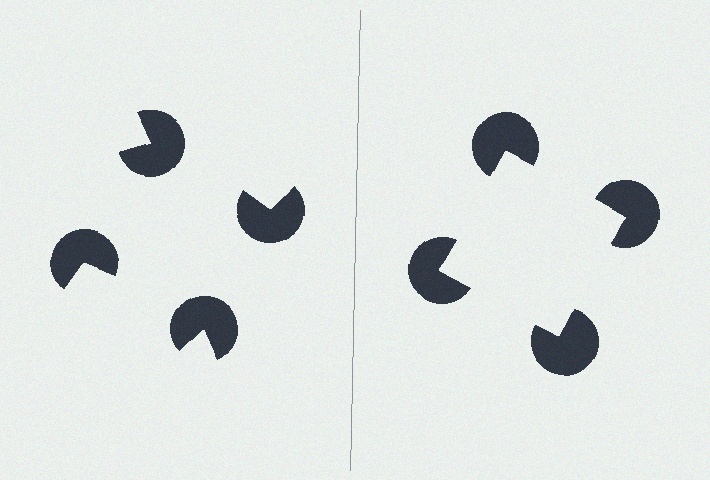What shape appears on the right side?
An illusory square.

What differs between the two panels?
The pac-man discs are positioned identically on both sides; only the wedge orientations differ. On the right they align to a square; on the left they are misaligned.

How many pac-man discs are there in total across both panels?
8 — 4 on each side.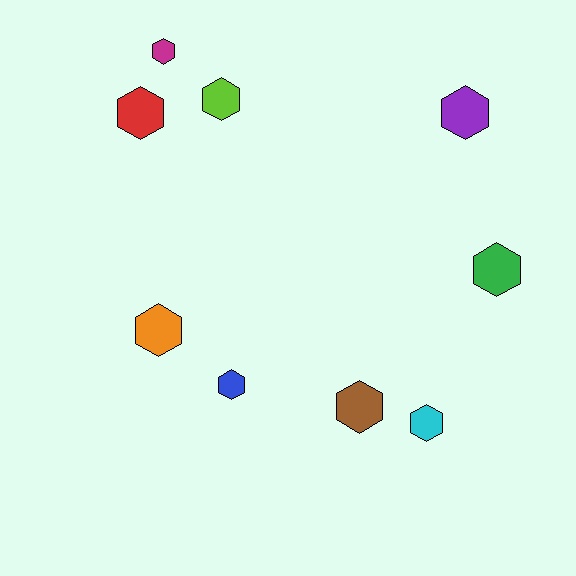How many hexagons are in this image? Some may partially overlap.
There are 9 hexagons.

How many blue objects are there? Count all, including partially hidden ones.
There is 1 blue object.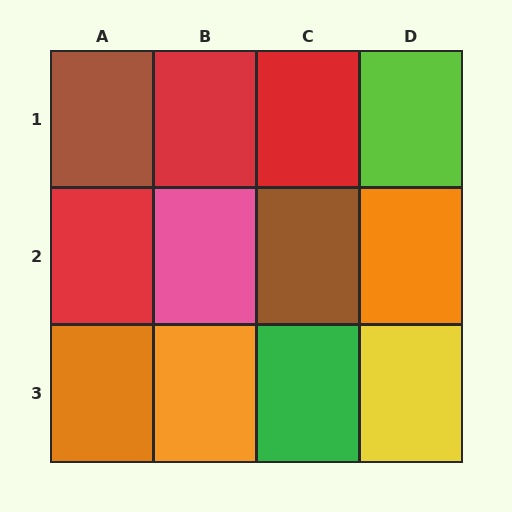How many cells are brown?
2 cells are brown.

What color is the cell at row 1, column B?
Red.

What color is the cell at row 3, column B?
Orange.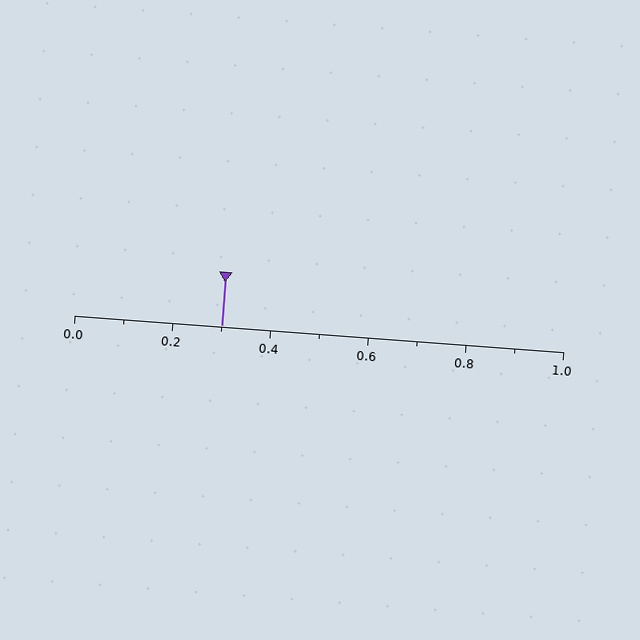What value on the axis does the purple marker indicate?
The marker indicates approximately 0.3.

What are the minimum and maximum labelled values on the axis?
The axis runs from 0.0 to 1.0.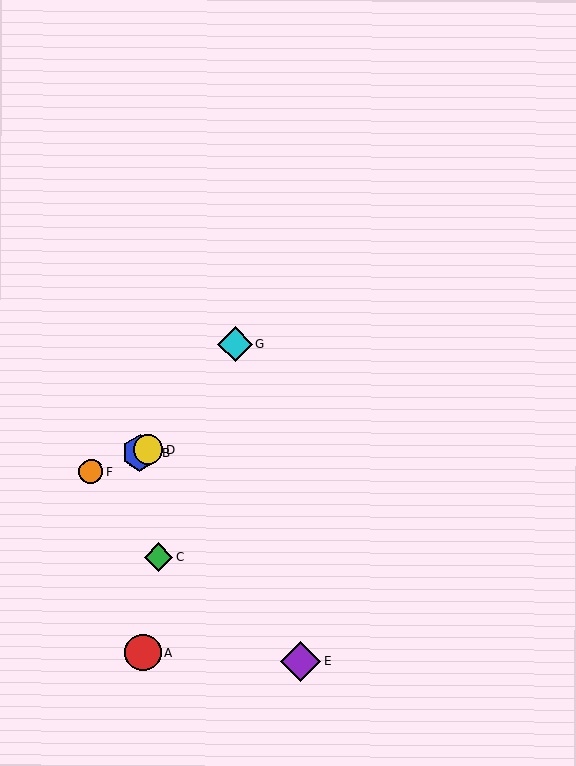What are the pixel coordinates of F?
Object F is at (91, 471).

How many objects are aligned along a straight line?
3 objects (B, D, F) are aligned along a straight line.